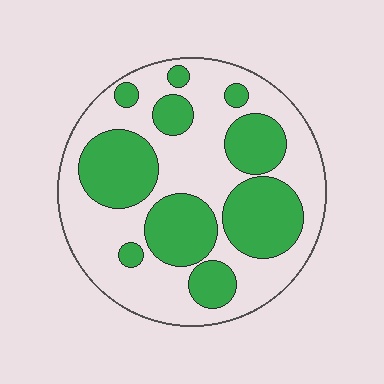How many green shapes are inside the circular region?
10.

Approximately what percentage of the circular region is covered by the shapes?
Approximately 40%.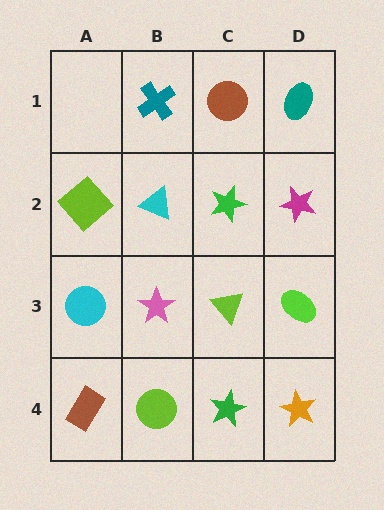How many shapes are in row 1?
3 shapes.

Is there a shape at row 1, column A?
No, that cell is empty.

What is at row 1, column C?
A brown circle.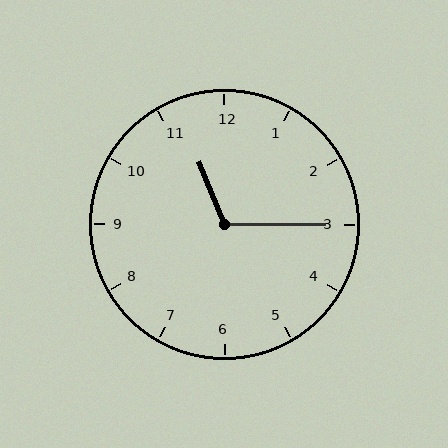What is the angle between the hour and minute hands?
Approximately 112 degrees.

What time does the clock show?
11:15.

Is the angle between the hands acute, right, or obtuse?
It is obtuse.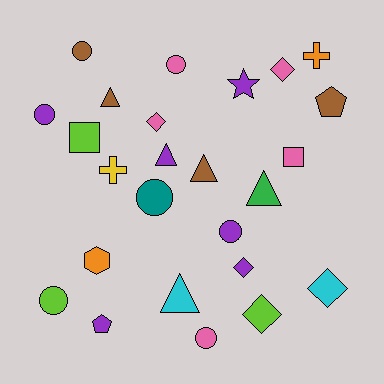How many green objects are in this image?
There is 1 green object.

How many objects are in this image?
There are 25 objects.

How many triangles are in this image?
There are 5 triangles.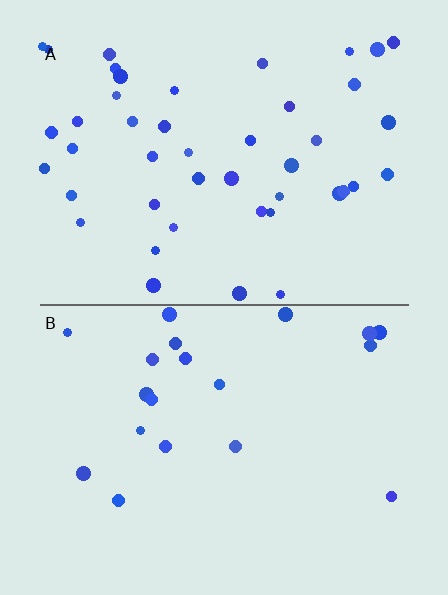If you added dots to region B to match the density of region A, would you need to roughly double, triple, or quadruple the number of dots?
Approximately double.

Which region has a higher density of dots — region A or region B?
A (the top).